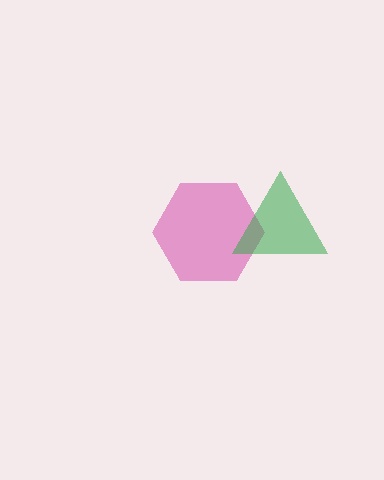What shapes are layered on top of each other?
The layered shapes are: a magenta hexagon, a green triangle.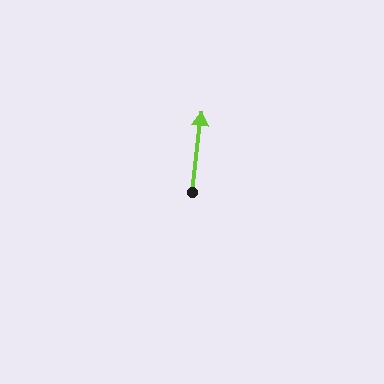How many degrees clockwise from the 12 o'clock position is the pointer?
Approximately 7 degrees.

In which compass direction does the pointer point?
North.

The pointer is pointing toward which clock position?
Roughly 12 o'clock.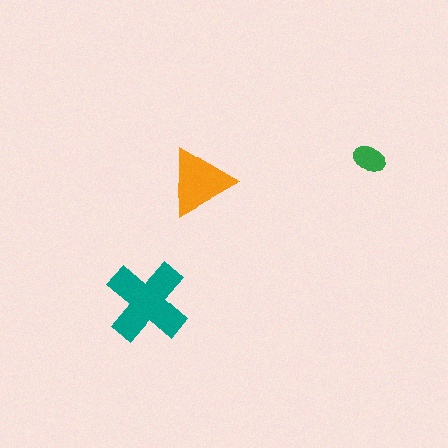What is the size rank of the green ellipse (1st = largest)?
3rd.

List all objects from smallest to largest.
The green ellipse, the orange triangle, the teal cross.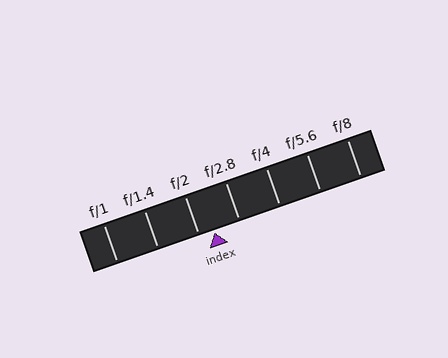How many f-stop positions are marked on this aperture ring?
There are 7 f-stop positions marked.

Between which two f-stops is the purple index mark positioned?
The index mark is between f/2 and f/2.8.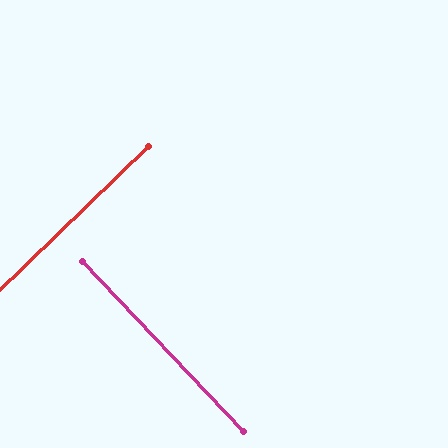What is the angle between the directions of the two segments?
Approximately 90 degrees.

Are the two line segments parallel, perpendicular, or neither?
Perpendicular — they meet at approximately 90°.